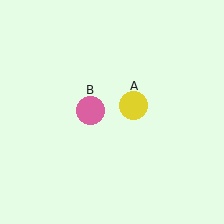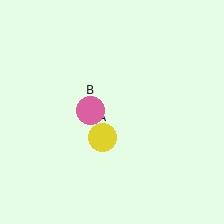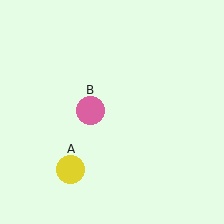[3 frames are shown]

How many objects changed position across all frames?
1 object changed position: yellow circle (object A).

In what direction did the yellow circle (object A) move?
The yellow circle (object A) moved down and to the left.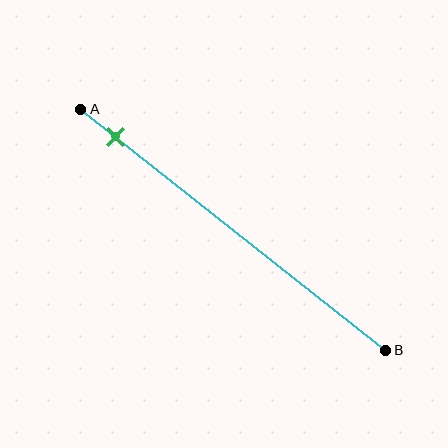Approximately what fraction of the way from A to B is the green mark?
The green mark is approximately 10% of the way from A to B.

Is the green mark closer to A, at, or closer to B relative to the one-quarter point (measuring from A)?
The green mark is closer to point A than the one-quarter point of segment AB.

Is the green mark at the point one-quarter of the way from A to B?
No, the mark is at about 10% from A, not at the 25% one-quarter point.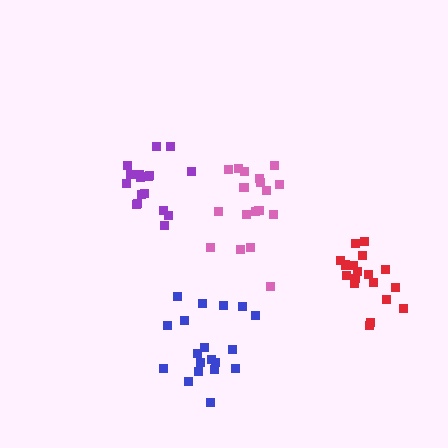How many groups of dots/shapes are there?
There are 4 groups.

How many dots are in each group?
Group 1: 18 dots, Group 2: 18 dots, Group 3: 17 dots, Group 4: 19 dots (72 total).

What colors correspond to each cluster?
The clusters are colored: pink, red, purple, blue.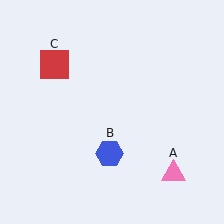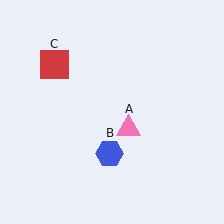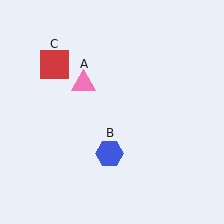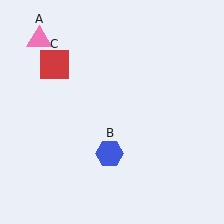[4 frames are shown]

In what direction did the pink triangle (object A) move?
The pink triangle (object A) moved up and to the left.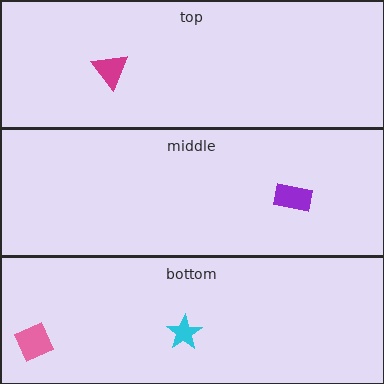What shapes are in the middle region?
The purple rectangle.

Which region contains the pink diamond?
The bottom region.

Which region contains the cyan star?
The bottom region.